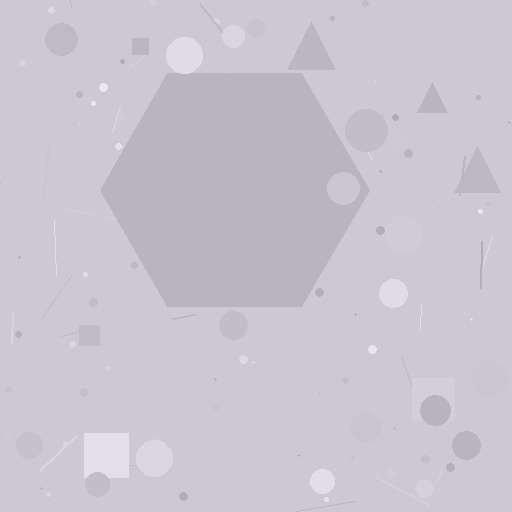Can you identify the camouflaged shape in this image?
The camouflaged shape is a hexagon.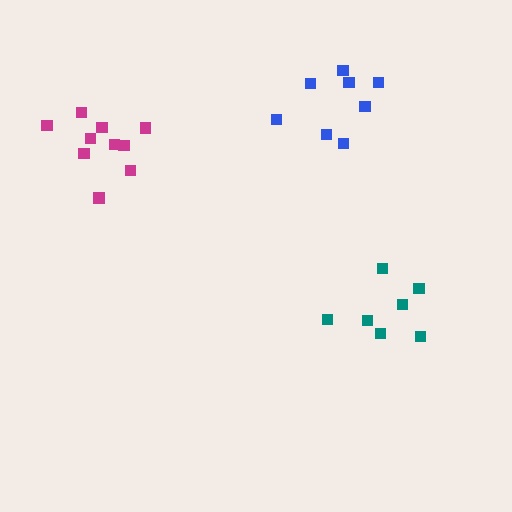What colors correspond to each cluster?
The clusters are colored: blue, teal, magenta.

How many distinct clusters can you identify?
There are 3 distinct clusters.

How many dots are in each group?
Group 1: 8 dots, Group 2: 7 dots, Group 3: 10 dots (25 total).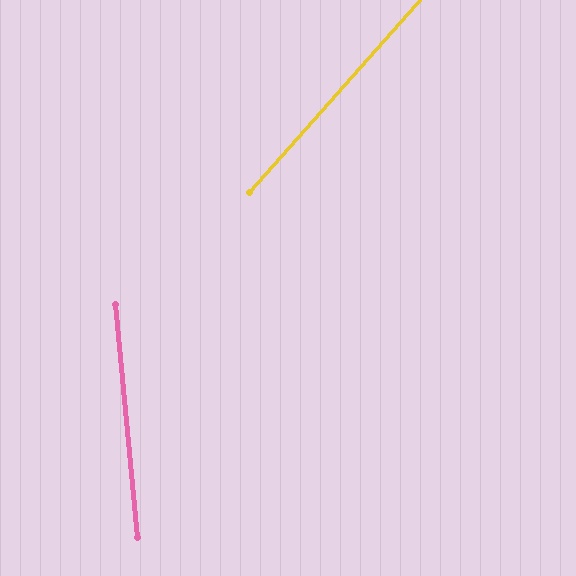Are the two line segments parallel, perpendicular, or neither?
Neither parallel nor perpendicular — they differ by about 47°.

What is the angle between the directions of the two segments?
Approximately 47 degrees.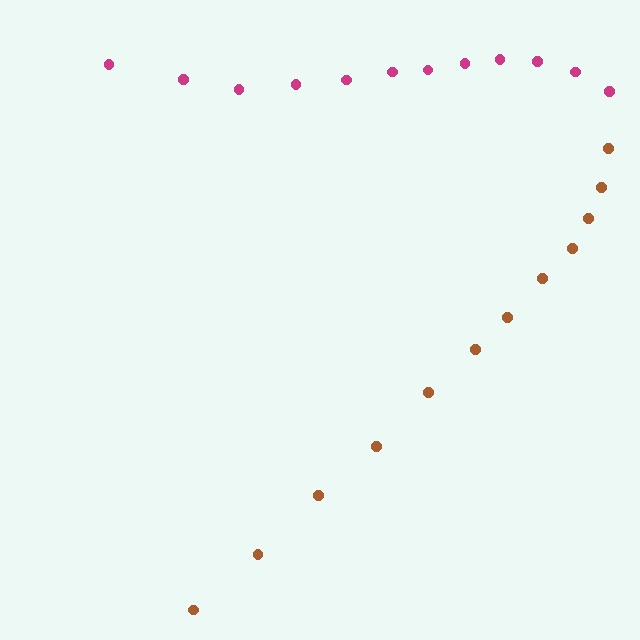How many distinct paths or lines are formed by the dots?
There are 2 distinct paths.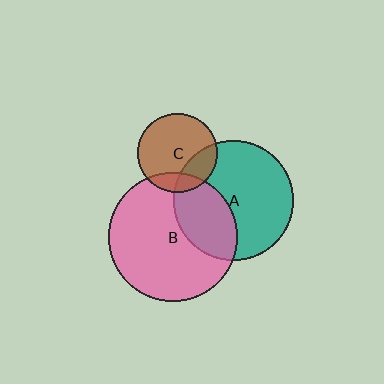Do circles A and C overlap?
Yes.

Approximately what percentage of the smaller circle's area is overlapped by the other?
Approximately 25%.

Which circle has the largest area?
Circle B (pink).